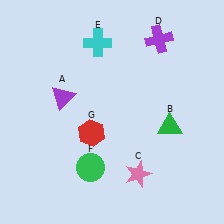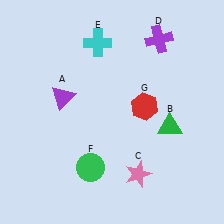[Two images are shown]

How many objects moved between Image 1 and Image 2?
1 object moved between the two images.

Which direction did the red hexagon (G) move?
The red hexagon (G) moved right.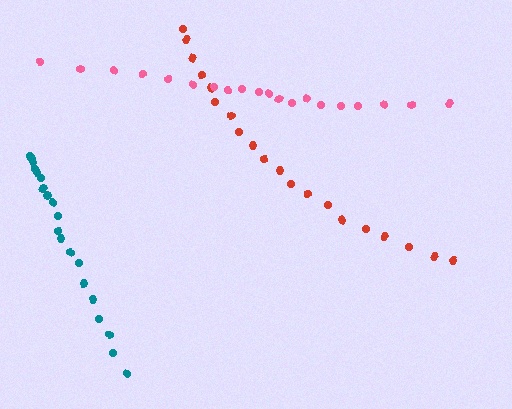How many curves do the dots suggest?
There are 3 distinct paths.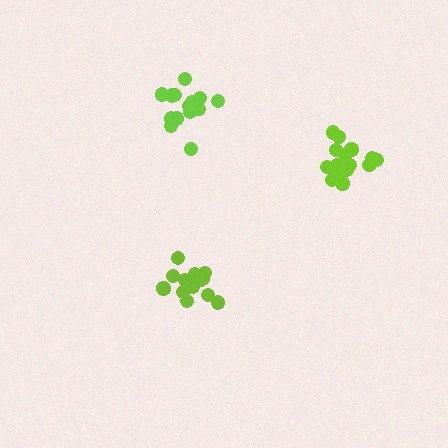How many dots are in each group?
Group 1: 18 dots, Group 2: 16 dots, Group 3: 15 dots (49 total).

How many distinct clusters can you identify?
There are 3 distinct clusters.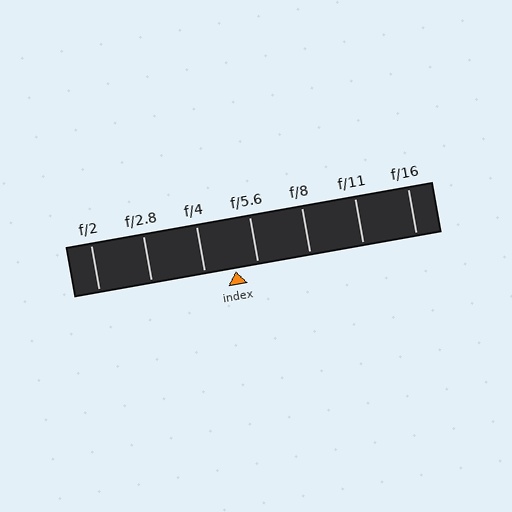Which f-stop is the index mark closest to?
The index mark is closest to f/5.6.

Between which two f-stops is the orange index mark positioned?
The index mark is between f/4 and f/5.6.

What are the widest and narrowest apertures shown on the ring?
The widest aperture shown is f/2 and the narrowest is f/16.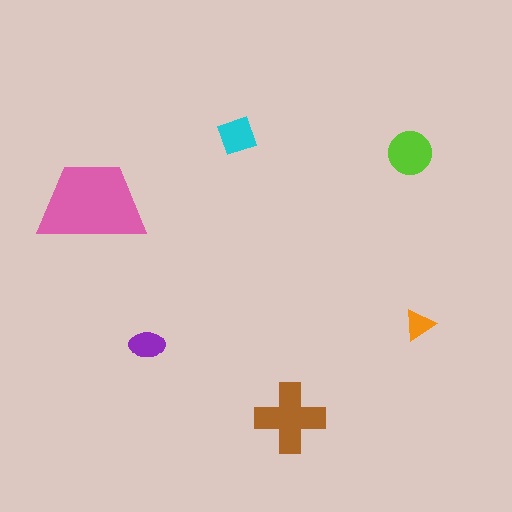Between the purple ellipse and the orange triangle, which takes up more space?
The purple ellipse.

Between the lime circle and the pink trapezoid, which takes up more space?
The pink trapezoid.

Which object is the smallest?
The orange triangle.